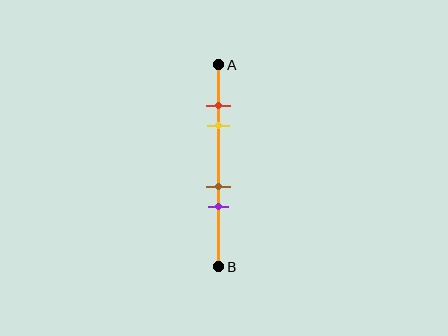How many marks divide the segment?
There are 4 marks dividing the segment.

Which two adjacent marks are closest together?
The red and yellow marks are the closest adjacent pair.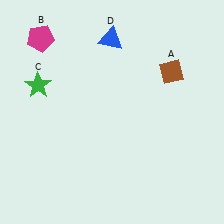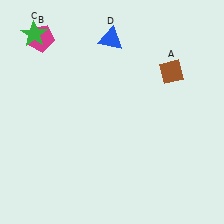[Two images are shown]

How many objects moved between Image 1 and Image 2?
1 object moved between the two images.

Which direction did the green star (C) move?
The green star (C) moved up.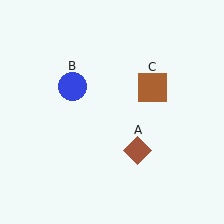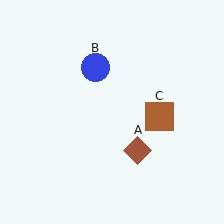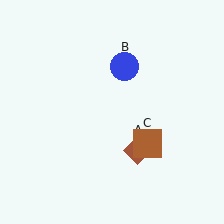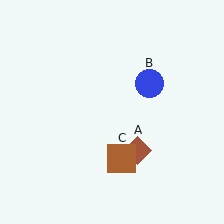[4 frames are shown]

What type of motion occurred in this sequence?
The blue circle (object B), brown square (object C) rotated clockwise around the center of the scene.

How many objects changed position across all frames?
2 objects changed position: blue circle (object B), brown square (object C).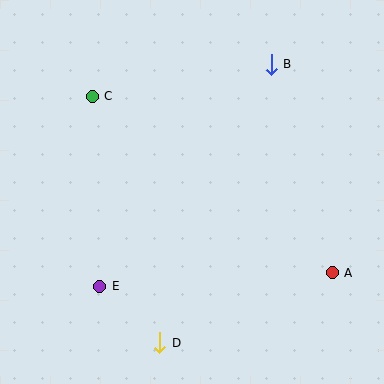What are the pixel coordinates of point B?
Point B is at (271, 64).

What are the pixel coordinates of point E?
Point E is at (100, 286).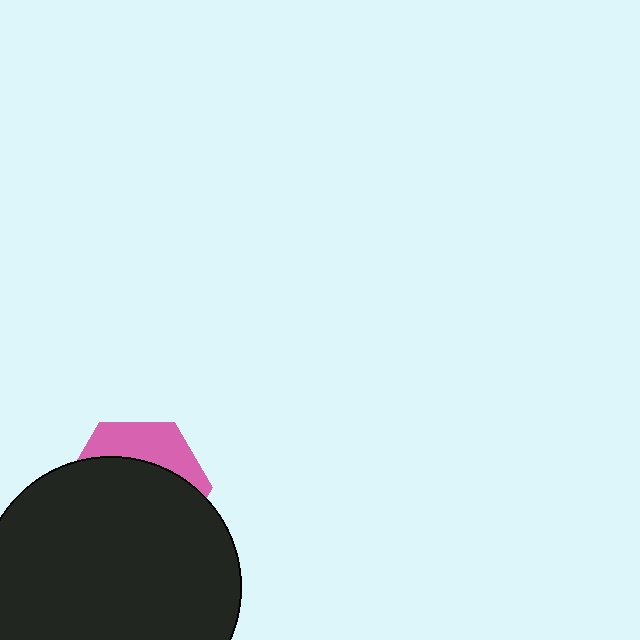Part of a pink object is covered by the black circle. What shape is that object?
It is a hexagon.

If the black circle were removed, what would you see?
You would see the complete pink hexagon.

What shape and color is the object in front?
The object in front is a black circle.